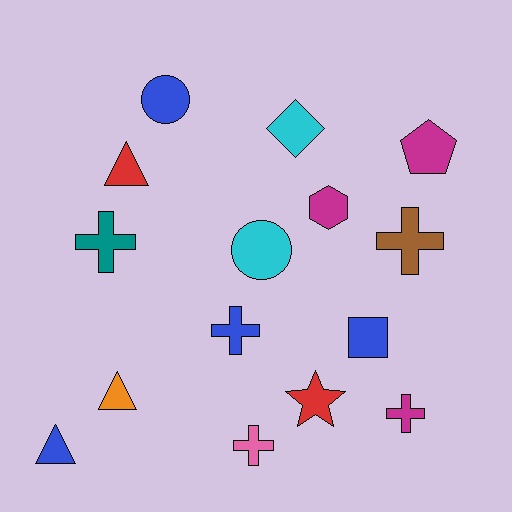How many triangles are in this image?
There are 3 triangles.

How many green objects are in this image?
There are no green objects.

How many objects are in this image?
There are 15 objects.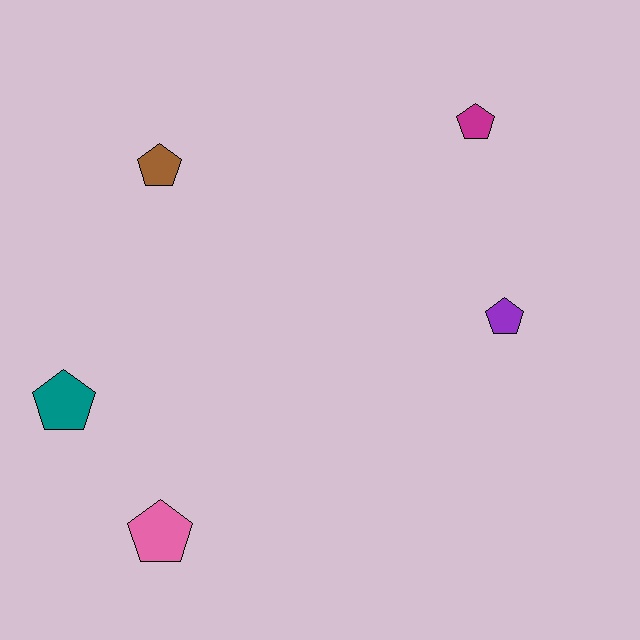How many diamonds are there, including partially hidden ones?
There are no diamonds.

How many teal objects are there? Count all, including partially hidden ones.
There is 1 teal object.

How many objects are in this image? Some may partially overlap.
There are 5 objects.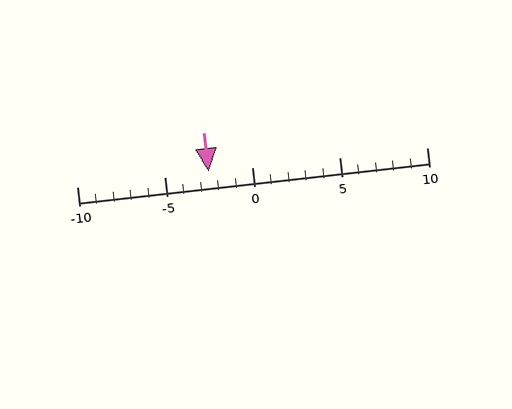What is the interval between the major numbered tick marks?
The major tick marks are spaced 5 units apart.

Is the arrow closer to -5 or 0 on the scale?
The arrow is closer to 0.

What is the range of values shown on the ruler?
The ruler shows values from -10 to 10.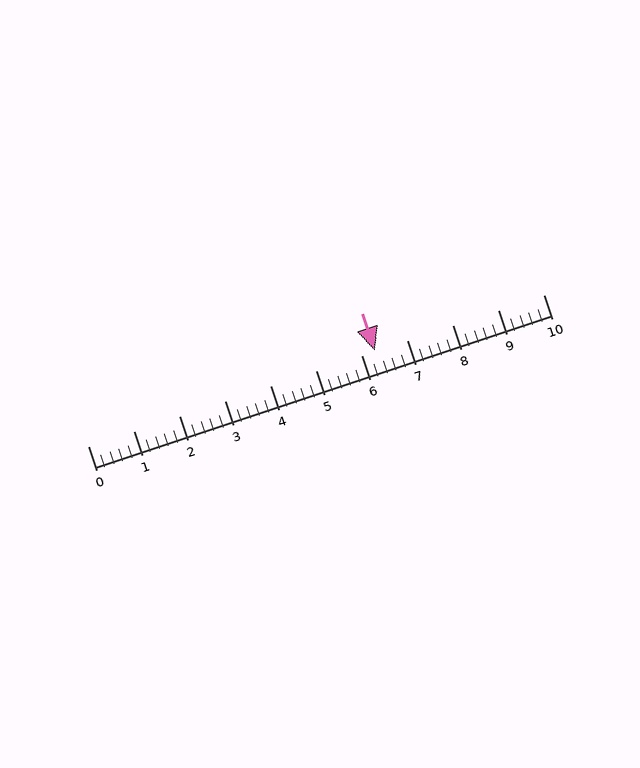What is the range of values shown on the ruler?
The ruler shows values from 0 to 10.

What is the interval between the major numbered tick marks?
The major tick marks are spaced 1 units apart.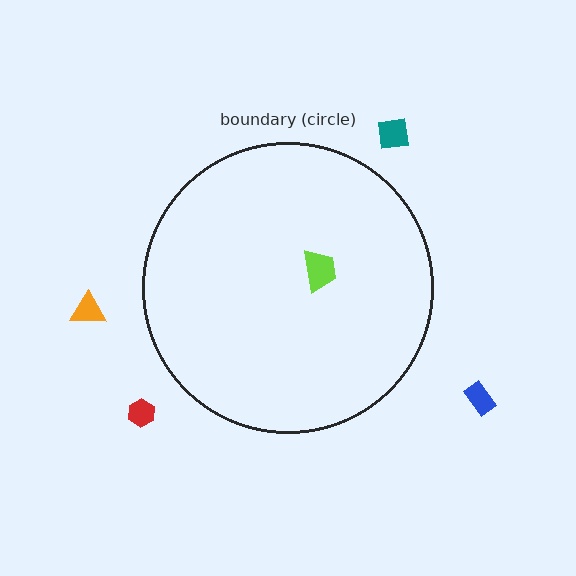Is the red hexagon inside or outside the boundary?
Outside.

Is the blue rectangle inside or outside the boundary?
Outside.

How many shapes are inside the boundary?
1 inside, 4 outside.